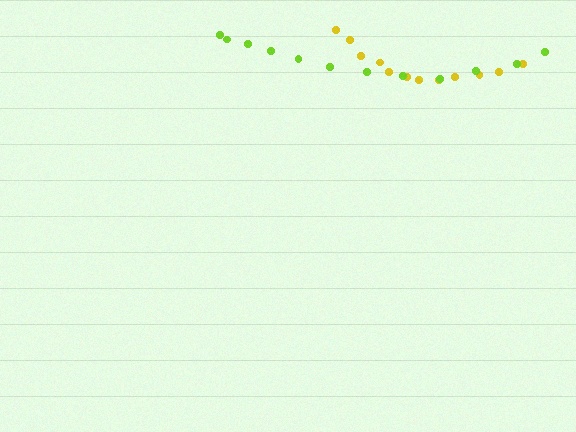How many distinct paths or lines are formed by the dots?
There are 2 distinct paths.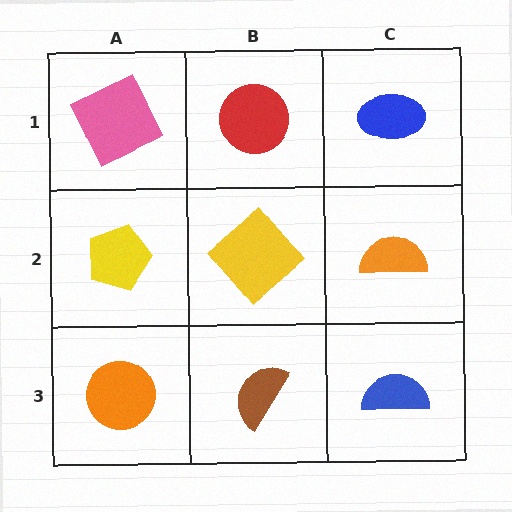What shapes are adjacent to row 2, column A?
A pink square (row 1, column A), an orange circle (row 3, column A), a yellow diamond (row 2, column B).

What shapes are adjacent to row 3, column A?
A yellow pentagon (row 2, column A), a brown semicircle (row 3, column B).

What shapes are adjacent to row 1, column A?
A yellow pentagon (row 2, column A), a red circle (row 1, column B).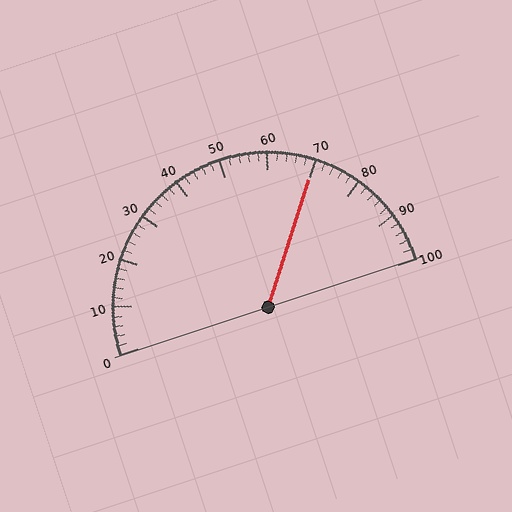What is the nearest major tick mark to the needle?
The nearest major tick mark is 70.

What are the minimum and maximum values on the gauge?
The gauge ranges from 0 to 100.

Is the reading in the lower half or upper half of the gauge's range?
The reading is in the upper half of the range (0 to 100).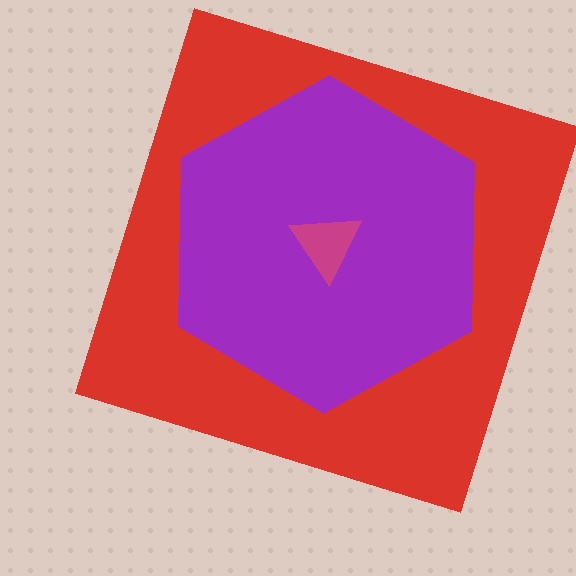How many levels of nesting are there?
3.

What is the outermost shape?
The red square.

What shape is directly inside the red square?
The purple hexagon.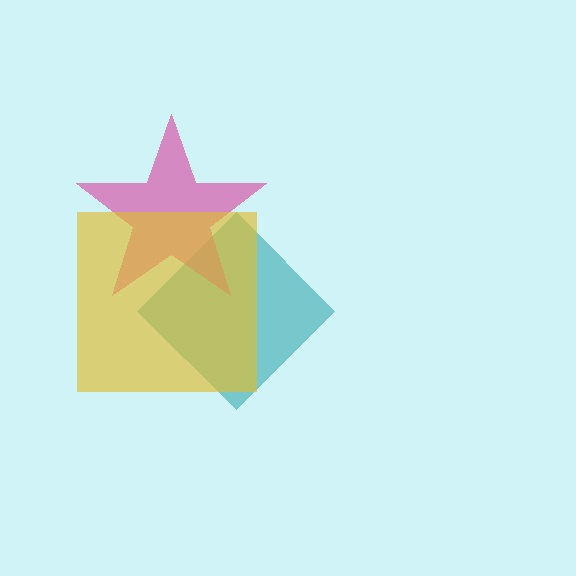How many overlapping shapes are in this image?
There are 3 overlapping shapes in the image.